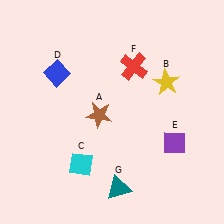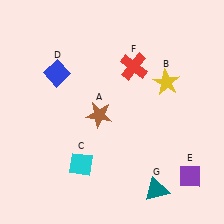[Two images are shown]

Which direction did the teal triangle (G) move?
The teal triangle (G) moved right.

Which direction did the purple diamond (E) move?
The purple diamond (E) moved down.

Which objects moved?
The objects that moved are: the purple diamond (E), the teal triangle (G).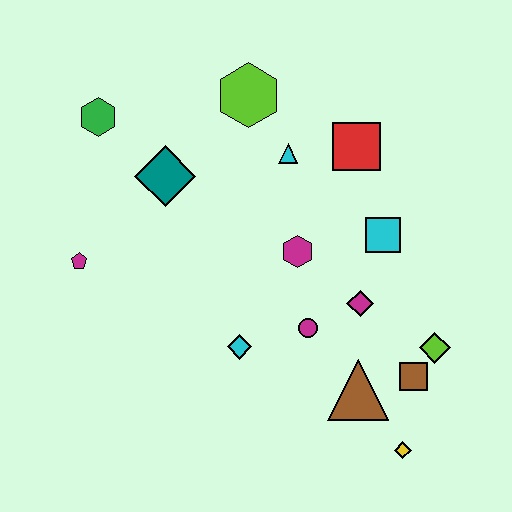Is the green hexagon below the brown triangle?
No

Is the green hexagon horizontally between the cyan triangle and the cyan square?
No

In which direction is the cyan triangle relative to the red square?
The cyan triangle is to the left of the red square.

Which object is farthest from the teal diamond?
The yellow diamond is farthest from the teal diamond.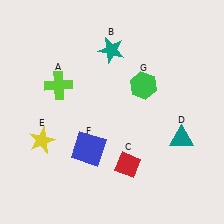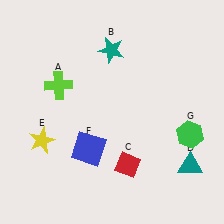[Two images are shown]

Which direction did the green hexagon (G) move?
The green hexagon (G) moved down.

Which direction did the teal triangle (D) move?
The teal triangle (D) moved down.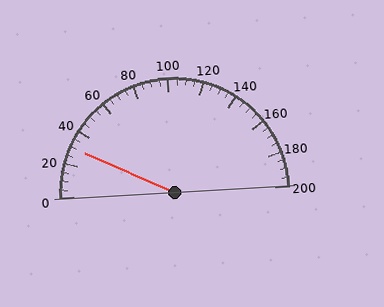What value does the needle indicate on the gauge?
The needle indicates approximately 30.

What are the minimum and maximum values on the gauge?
The gauge ranges from 0 to 200.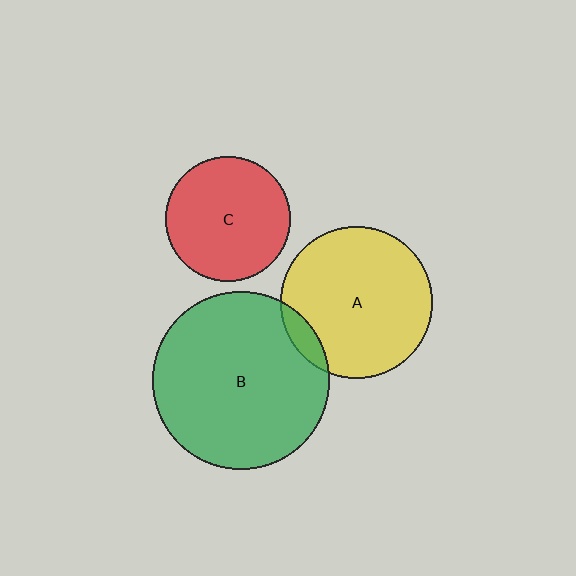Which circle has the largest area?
Circle B (green).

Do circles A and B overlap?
Yes.